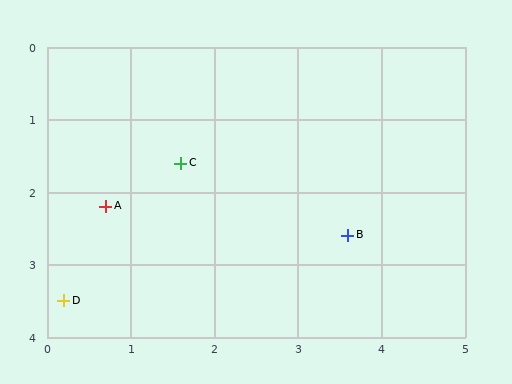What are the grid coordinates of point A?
Point A is at approximately (0.7, 2.2).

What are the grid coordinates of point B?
Point B is at approximately (3.6, 2.6).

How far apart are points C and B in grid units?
Points C and B are about 2.2 grid units apart.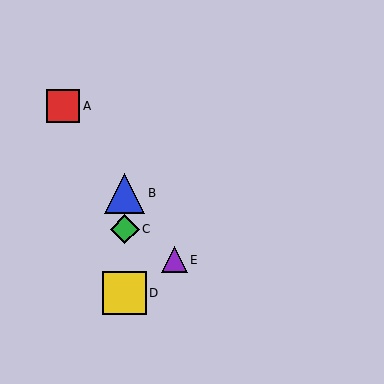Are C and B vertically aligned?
Yes, both are at x≈125.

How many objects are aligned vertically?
3 objects (B, C, D) are aligned vertically.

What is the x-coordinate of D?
Object D is at x≈125.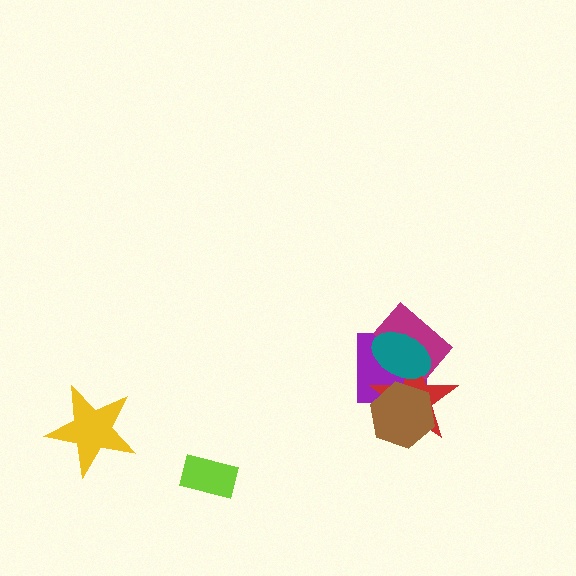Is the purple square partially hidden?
Yes, it is partially covered by another shape.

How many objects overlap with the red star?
4 objects overlap with the red star.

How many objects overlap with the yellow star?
0 objects overlap with the yellow star.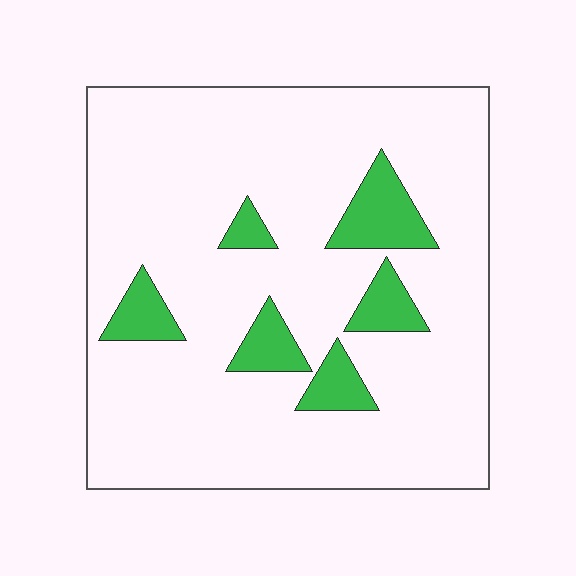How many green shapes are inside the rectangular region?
6.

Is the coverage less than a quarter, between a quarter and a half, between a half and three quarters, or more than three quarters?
Less than a quarter.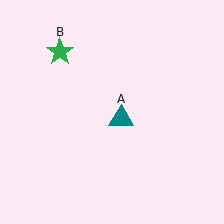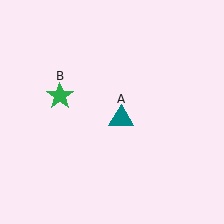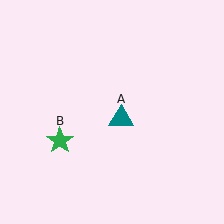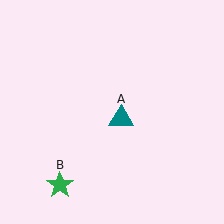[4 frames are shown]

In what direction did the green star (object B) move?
The green star (object B) moved down.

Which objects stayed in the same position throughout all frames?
Teal triangle (object A) remained stationary.